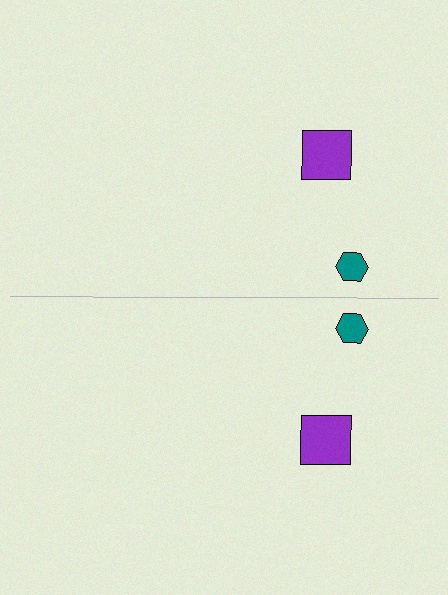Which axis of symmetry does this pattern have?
The pattern has a horizontal axis of symmetry running through the center of the image.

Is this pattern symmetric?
Yes, this pattern has bilateral (reflection) symmetry.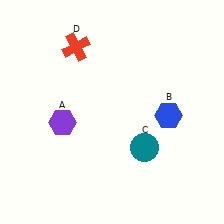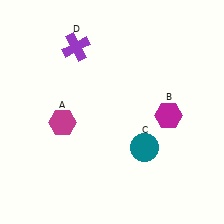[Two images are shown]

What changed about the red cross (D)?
In Image 1, D is red. In Image 2, it changed to purple.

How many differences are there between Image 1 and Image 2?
There are 3 differences between the two images.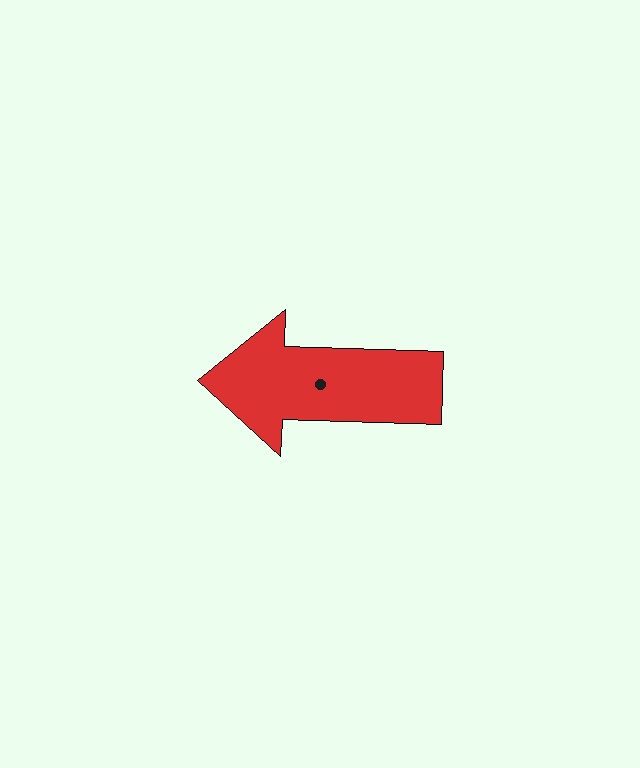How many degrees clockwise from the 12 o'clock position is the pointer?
Approximately 272 degrees.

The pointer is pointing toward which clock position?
Roughly 9 o'clock.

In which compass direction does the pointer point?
West.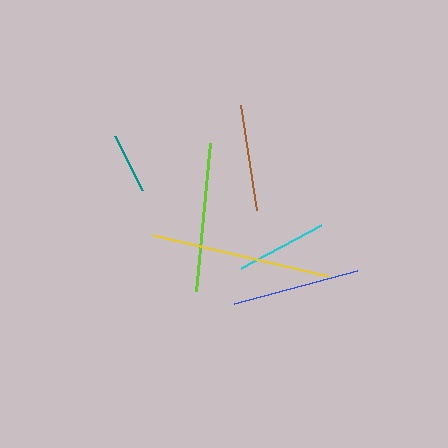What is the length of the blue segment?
The blue segment is approximately 127 pixels long.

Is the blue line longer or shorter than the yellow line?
The yellow line is longer than the blue line.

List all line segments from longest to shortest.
From longest to shortest: yellow, lime, blue, brown, cyan, teal.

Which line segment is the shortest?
The teal line is the shortest at approximately 61 pixels.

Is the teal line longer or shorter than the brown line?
The brown line is longer than the teal line.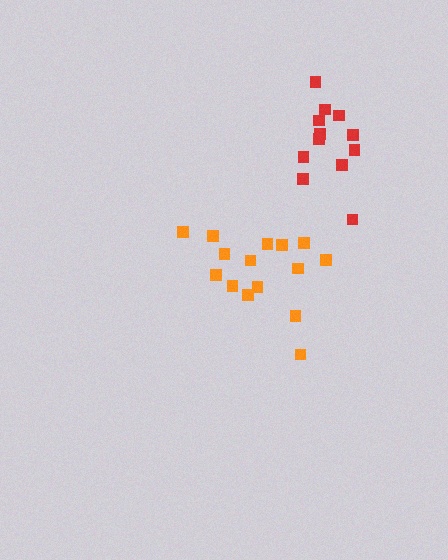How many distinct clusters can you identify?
There are 2 distinct clusters.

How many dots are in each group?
Group 1: 12 dots, Group 2: 15 dots (27 total).